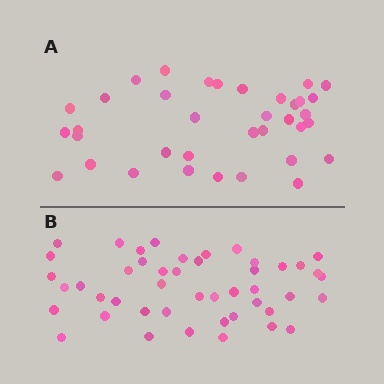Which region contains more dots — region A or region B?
Region B (the bottom region) has more dots.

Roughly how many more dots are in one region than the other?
Region B has roughly 10 or so more dots than region A.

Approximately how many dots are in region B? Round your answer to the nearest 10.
About 50 dots. (The exact count is 46, which rounds to 50.)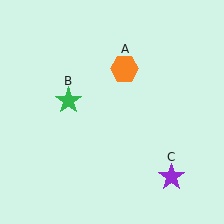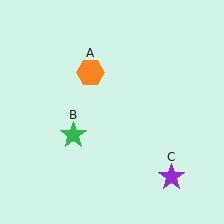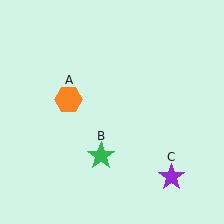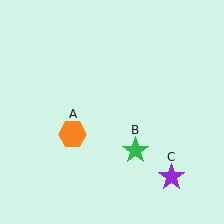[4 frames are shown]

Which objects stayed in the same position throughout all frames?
Purple star (object C) remained stationary.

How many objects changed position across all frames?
2 objects changed position: orange hexagon (object A), green star (object B).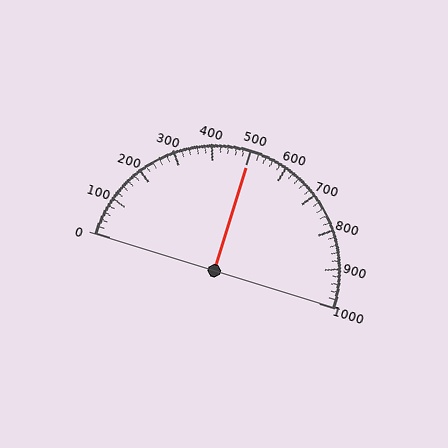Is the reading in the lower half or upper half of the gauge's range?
The reading is in the upper half of the range (0 to 1000).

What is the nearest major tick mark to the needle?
The nearest major tick mark is 500.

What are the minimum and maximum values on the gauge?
The gauge ranges from 0 to 1000.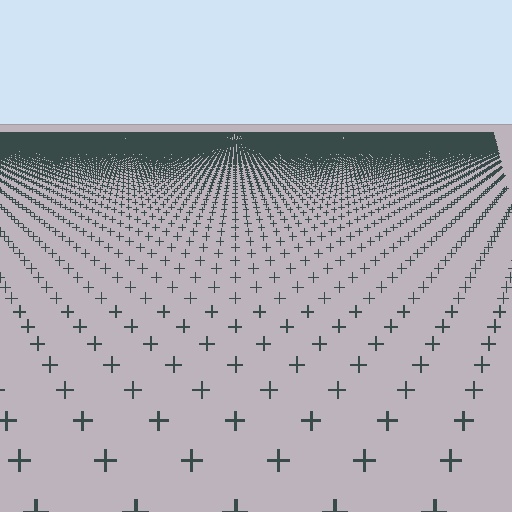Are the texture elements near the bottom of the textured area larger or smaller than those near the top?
Larger. Near the bottom, elements are closer to the viewer and appear at a bigger on-screen size.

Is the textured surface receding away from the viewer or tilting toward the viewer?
The surface is receding away from the viewer. Texture elements get smaller and denser toward the top.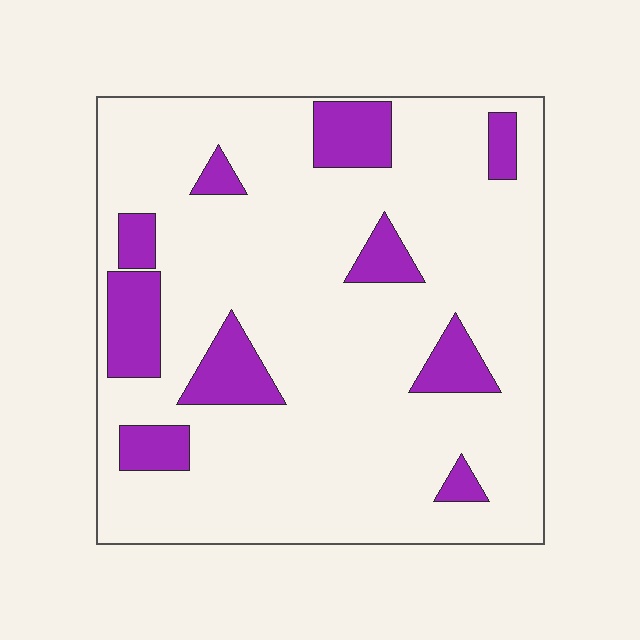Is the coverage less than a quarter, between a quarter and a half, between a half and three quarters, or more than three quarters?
Less than a quarter.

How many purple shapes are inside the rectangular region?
10.